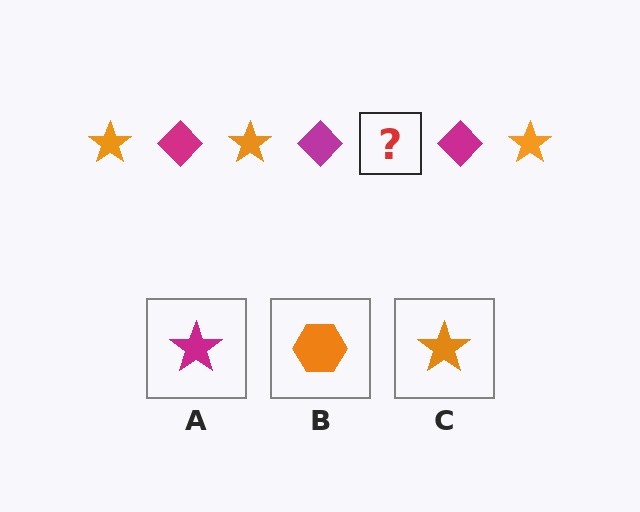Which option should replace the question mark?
Option C.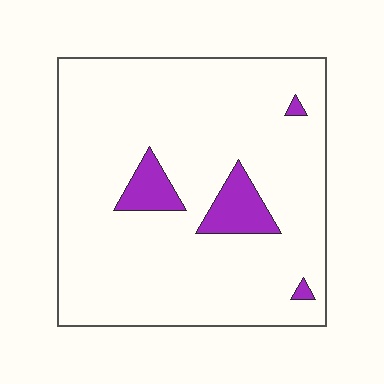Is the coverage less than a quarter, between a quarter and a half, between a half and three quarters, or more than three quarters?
Less than a quarter.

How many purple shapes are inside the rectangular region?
4.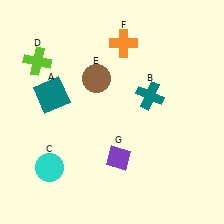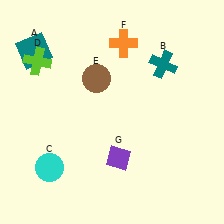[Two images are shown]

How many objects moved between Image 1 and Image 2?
2 objects moved between the two images.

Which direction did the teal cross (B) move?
The teal cross (B) moved up.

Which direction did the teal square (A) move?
The teal square (A) moved up.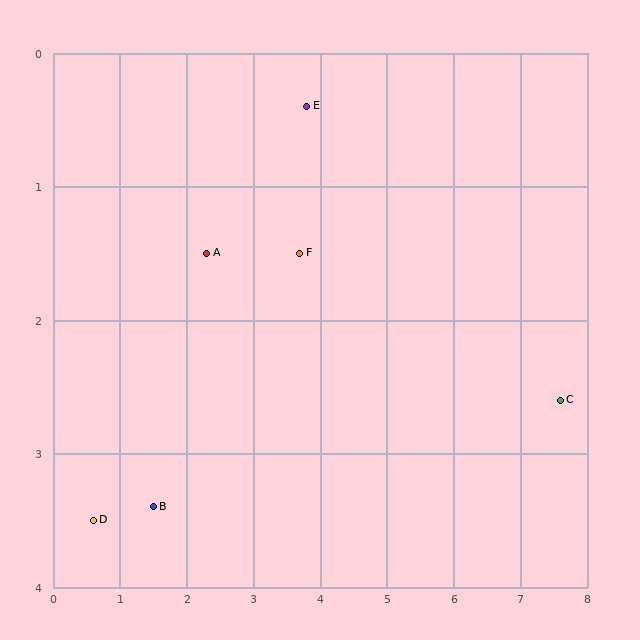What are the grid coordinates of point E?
Point E is at approximately (3.8, 0.4).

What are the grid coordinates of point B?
Point B is at approximately (1.5, 3.4).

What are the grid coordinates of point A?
Point A is at approximately (2.3, 1.5).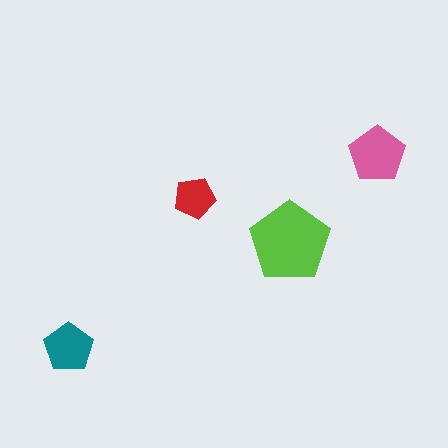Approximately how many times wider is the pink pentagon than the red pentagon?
About 1.5 times wider.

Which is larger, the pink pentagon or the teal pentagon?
The pink one.